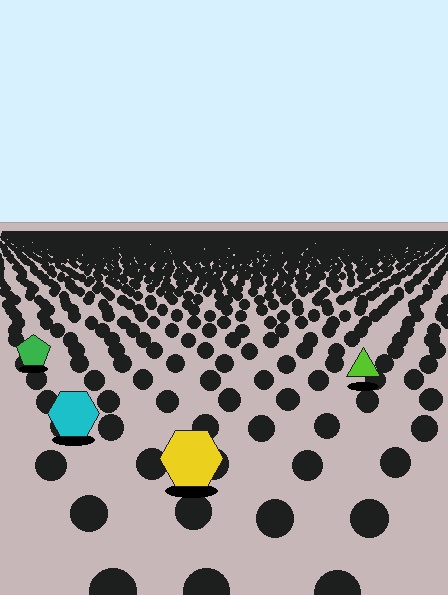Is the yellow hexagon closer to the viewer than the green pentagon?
Yes. The yellow hexagon is closer — you can tell from the texture gradient: the ground texture is coarser near it.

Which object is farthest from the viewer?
The green pentagon is farthest from the viewer. It appears smaller and the ground texture around it is denser.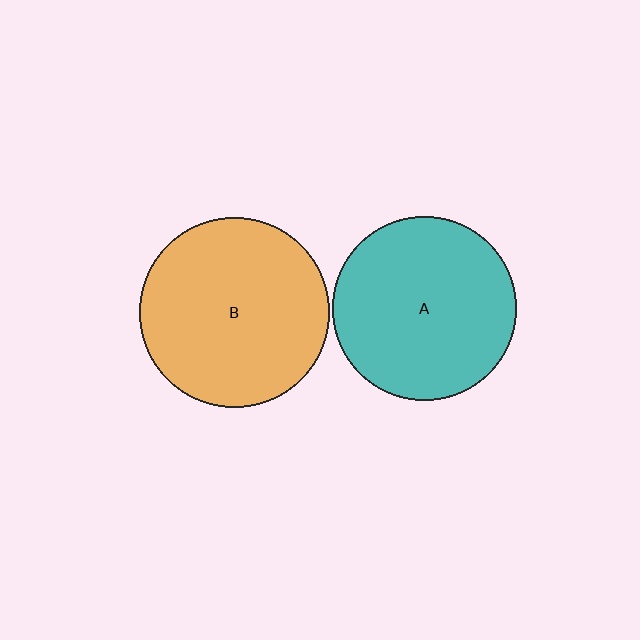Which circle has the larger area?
Circle B (orange).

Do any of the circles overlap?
No, none of the circles overlap.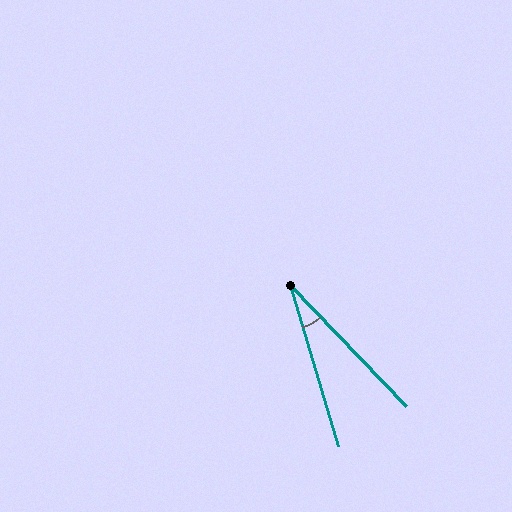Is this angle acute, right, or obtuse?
It is acute.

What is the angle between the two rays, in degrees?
Approximately 27 degrees.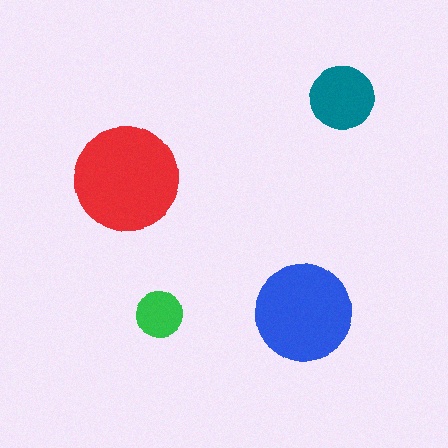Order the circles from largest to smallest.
the red one, the blue one, the teal one, the green one.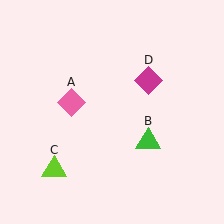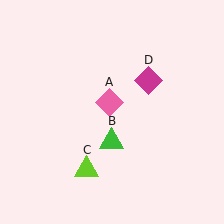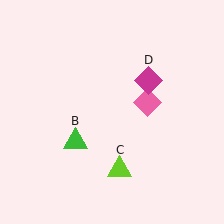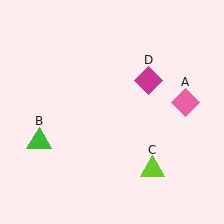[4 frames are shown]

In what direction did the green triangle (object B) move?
The green triangle (object B) moved left.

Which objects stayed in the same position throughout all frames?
Magenta diamond (object D) remained stationary.